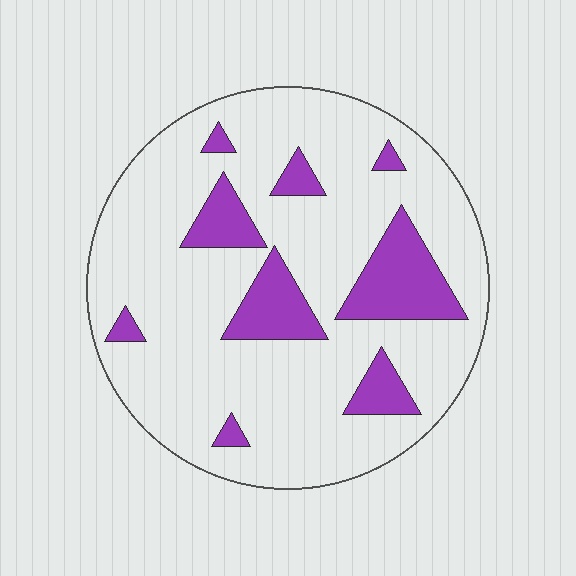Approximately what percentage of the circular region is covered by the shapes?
Approximately 20%.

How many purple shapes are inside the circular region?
9.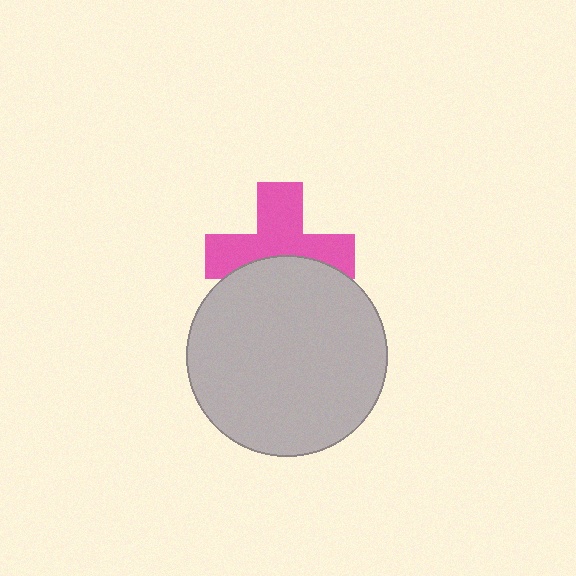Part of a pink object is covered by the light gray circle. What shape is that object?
It is a cross.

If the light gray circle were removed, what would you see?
You would see the complete pink cross.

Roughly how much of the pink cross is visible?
About half of it is visible (roughly 61%).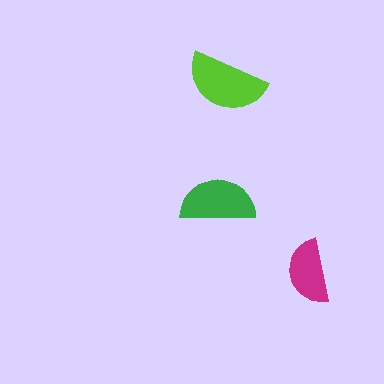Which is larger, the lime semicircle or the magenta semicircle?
The lime one.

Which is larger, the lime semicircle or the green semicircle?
The lime one.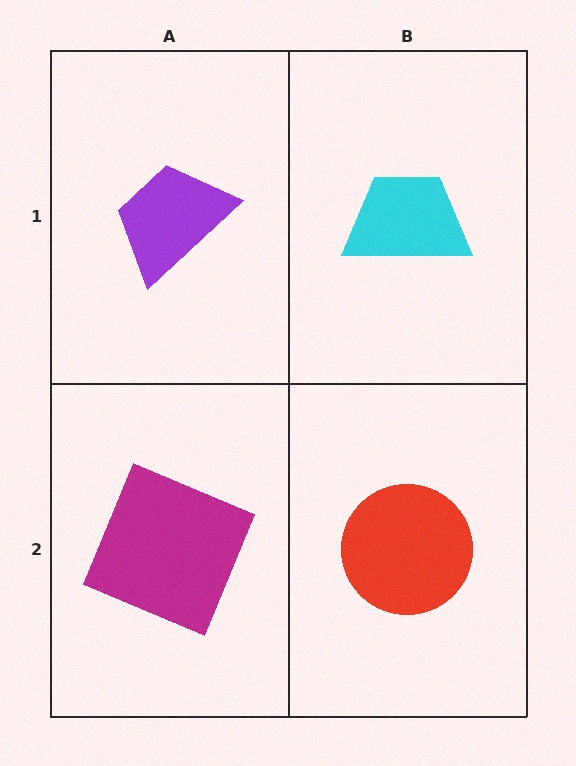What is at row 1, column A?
A purple trapezoid.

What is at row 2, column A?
A magenta square.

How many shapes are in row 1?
2 shapes.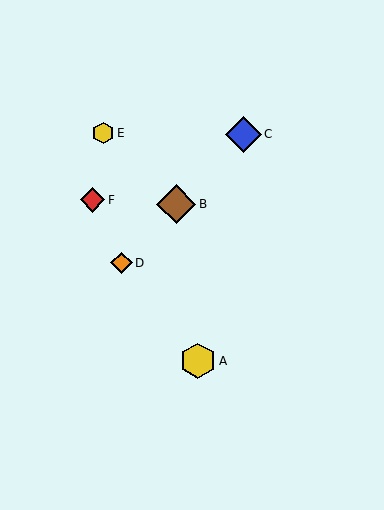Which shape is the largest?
The brown diamond (labeled B) is the largest.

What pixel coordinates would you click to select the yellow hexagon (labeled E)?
Click at (103, 133) to select the yellow hexagon E.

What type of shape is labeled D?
Shape D is an orange diamond.